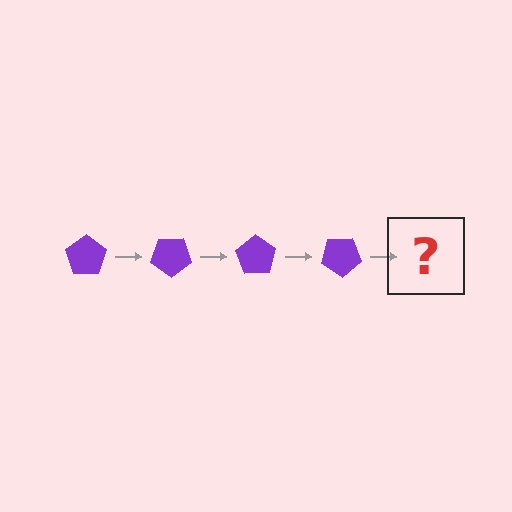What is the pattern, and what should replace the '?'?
The pattern is that the pentagon rotates 35 degrees each step. The '?' should be a purple pentagon rotated 140 degrees.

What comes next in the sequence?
The next element should be a purple pentagon rotated 140 degrees.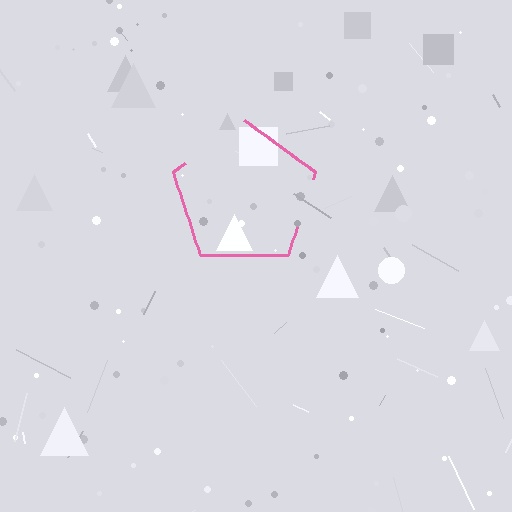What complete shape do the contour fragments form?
The contour fragments form a pentagon.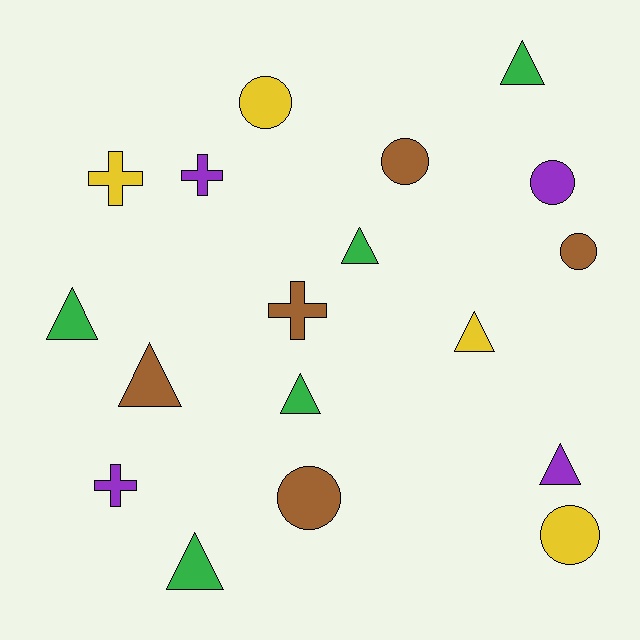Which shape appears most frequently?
Triangle, with 8 objects.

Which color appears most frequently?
Green, with 5 objects.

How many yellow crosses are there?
There is 1 yellow cross.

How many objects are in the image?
There are 18 objects.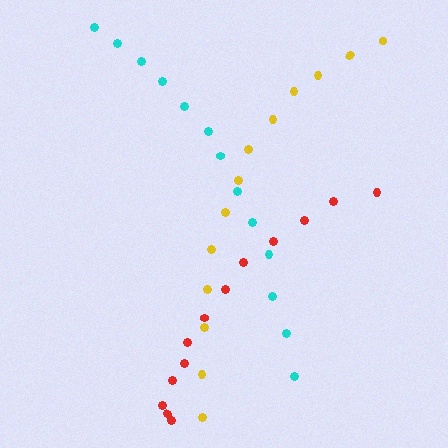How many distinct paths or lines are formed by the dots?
There are 3 distinct paths.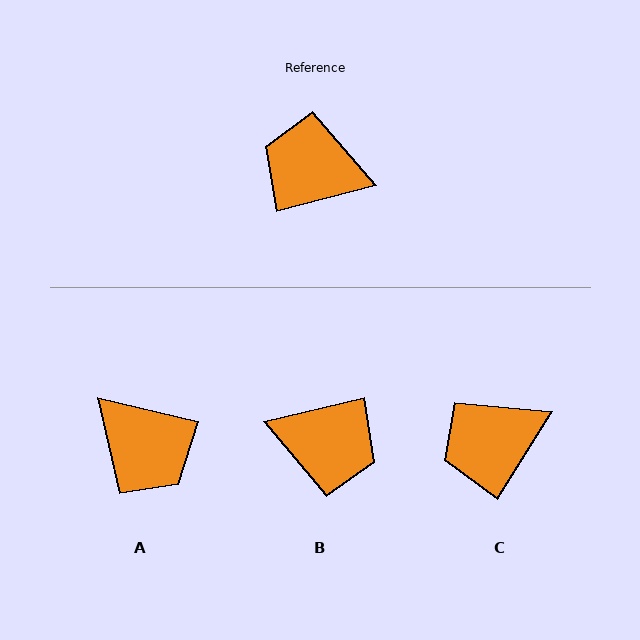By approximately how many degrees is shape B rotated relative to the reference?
Approximately 179 degrees counter-clockwise.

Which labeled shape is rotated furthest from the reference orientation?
B, about 179 degrees away.